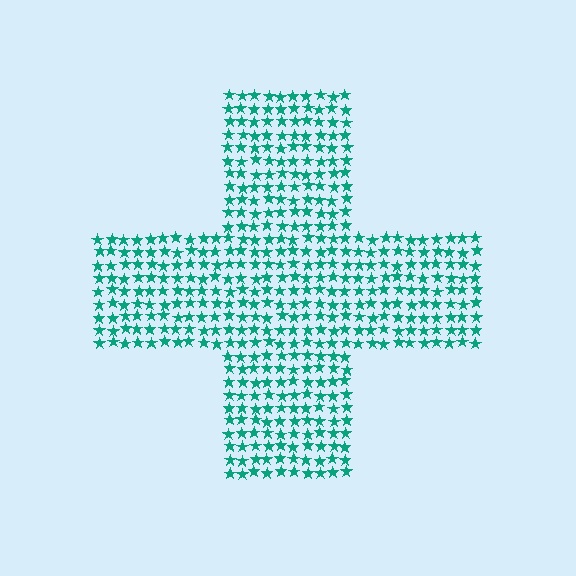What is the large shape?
The large shape is a cross.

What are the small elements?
The small elements are stars.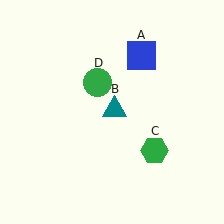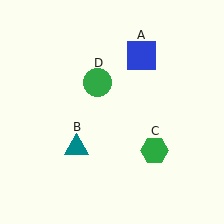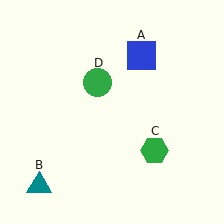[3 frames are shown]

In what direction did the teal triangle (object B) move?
The teal triangle (object B) moved down and to the left.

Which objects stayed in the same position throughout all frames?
Blue square (object A) and green hexagon (object C) and green circle (object D) remained stationary.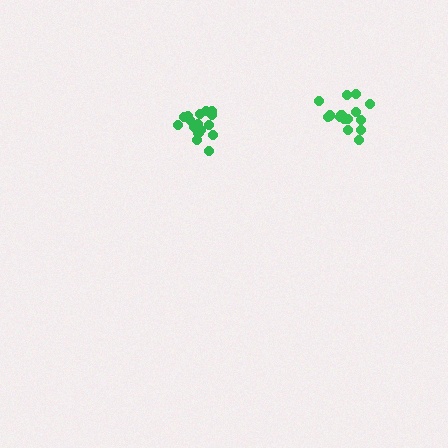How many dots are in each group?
Group 1: 16 dots, Group 2: 17 dots (33 total).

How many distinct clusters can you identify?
There are 2 distinct clusters.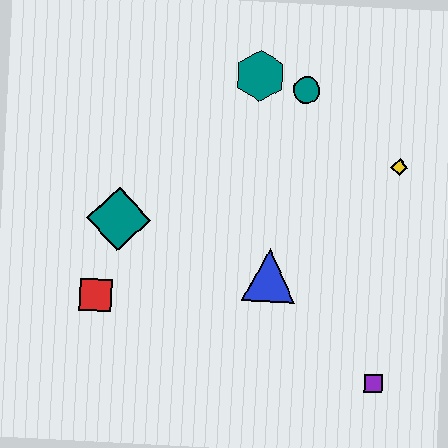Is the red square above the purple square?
Yes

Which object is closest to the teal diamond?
The red square is closest to the teal diamond.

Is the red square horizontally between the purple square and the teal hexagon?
No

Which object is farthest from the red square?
The yellow diamond is farthest from the red square.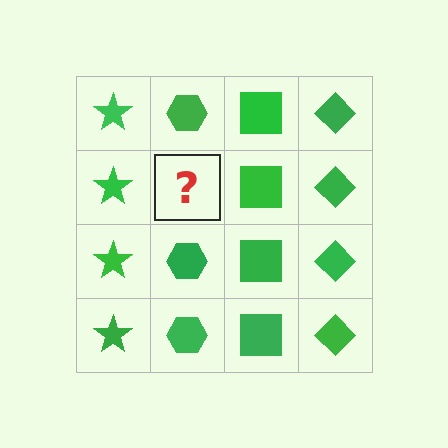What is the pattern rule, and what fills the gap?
The rule is that each column has a consistent shape. The gap should be filled with a green hexagon.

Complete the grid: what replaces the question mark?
The question mark should be replaced with a green hexagon.